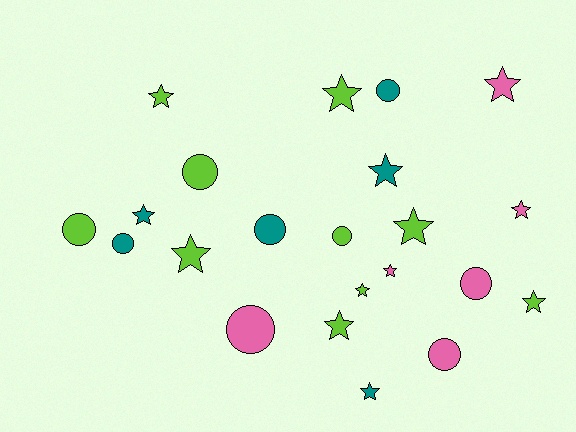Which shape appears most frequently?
Star, with 13 objects.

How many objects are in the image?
There are 22 objects.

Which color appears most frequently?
Lime, with 10 objects.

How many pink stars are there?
There are 3 pink stars.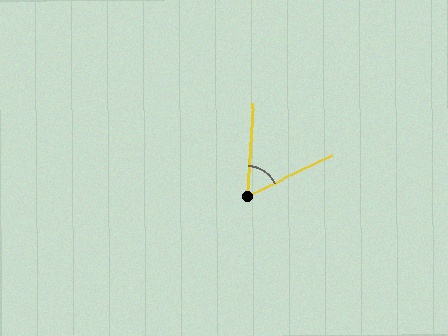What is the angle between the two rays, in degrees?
Approximately 61 degrees.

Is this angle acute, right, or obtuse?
It is acute.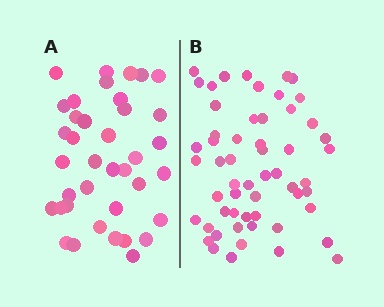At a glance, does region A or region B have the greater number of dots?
Region B (the right region) has more dots.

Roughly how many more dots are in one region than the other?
Region B has approximately 20 more dots than region A.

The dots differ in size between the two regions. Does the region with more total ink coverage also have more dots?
No. Region A has more total ink coverage because its dots are larger, but region B actually contains more individual dots. Total area can be misleading — the number of items is what matters here.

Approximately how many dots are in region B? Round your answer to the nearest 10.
About 60 dots. (The exact count is 56, which rounds to 60.)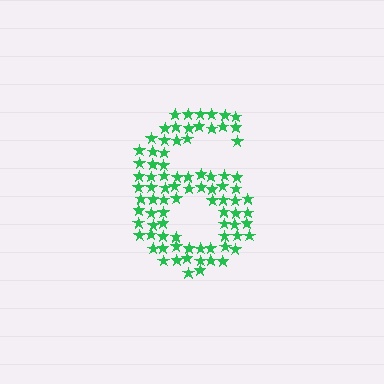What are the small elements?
The small elements are stars.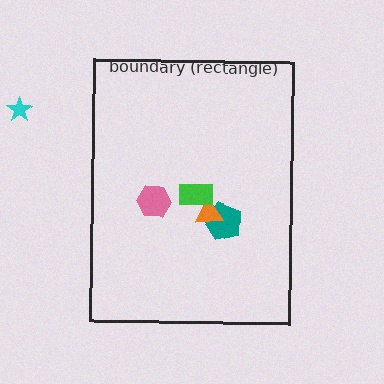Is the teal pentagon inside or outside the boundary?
Inside.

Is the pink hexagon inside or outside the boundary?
Inside.